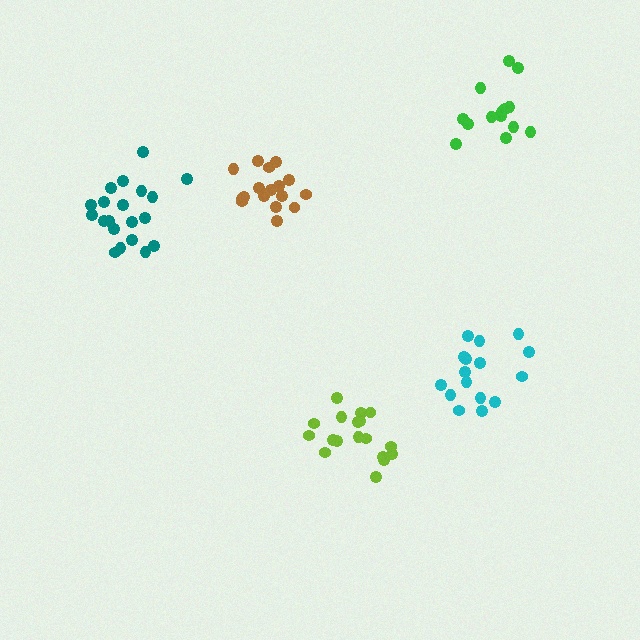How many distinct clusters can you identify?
There are 5 distinct clusters.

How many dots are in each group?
Group 1: 16 dots, Group 2: 18 dots, Group 3: 17 dots, Group 4: 16 dots, Group 5: 20 dots (87 total).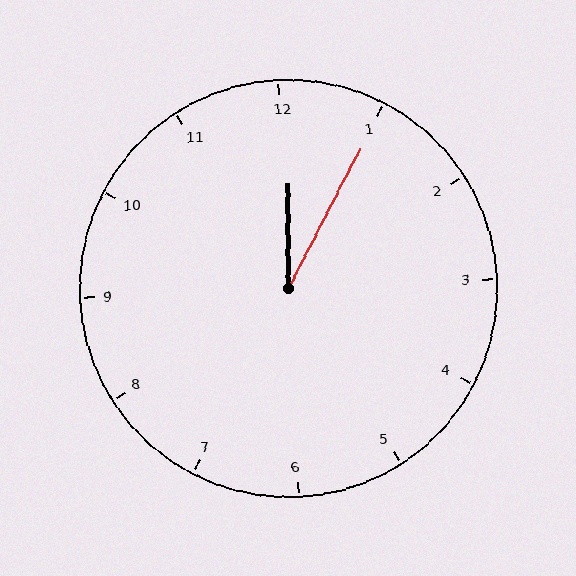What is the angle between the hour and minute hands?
Approximately 28 degrees.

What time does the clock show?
12:05.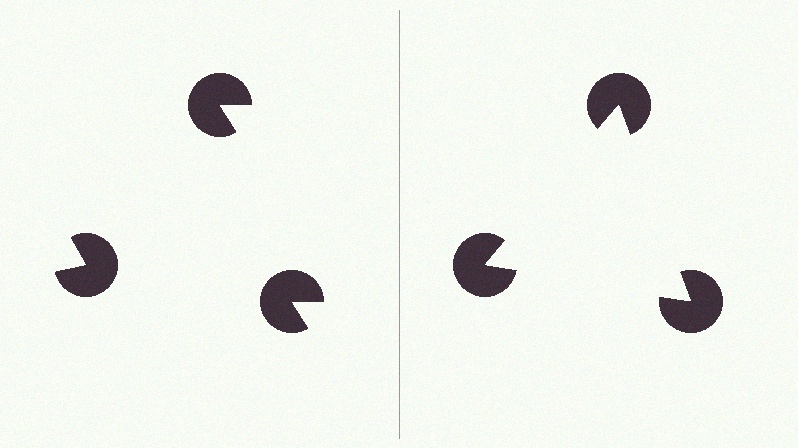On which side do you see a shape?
An illusory triangle appears on the right side. On the left side the wedge cuts are rotated, so no coherent shape forms.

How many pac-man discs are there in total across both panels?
6 — 3 on each side.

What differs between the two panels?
The pac-man discs are positioned identically on both sides; only the wedge orientations differ. On the right they align to a triangle; on the left they are misaligned.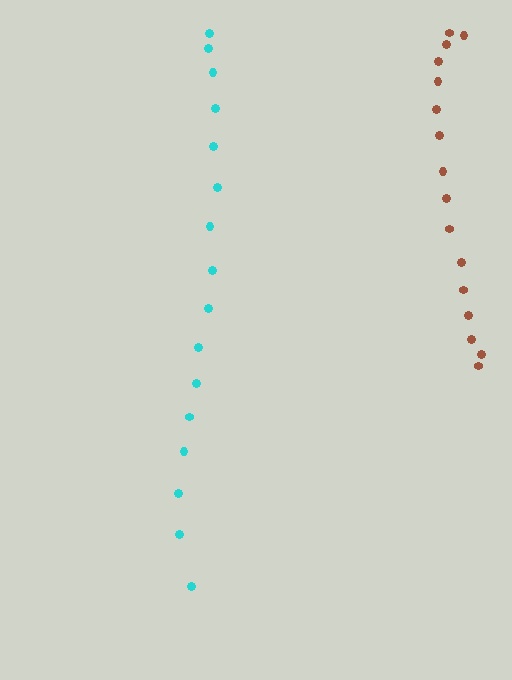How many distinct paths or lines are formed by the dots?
There are 2 distinct paths.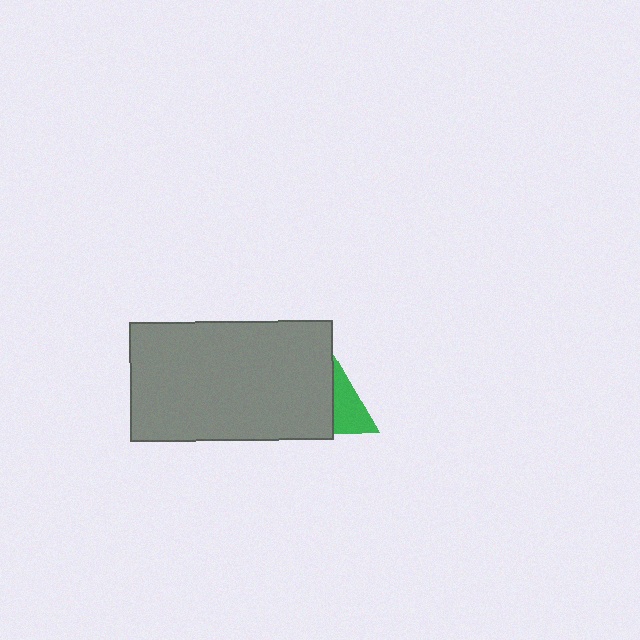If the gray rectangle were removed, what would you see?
You would see the complete green triangle.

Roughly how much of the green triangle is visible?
A small part of it is visible (roughly 36%).